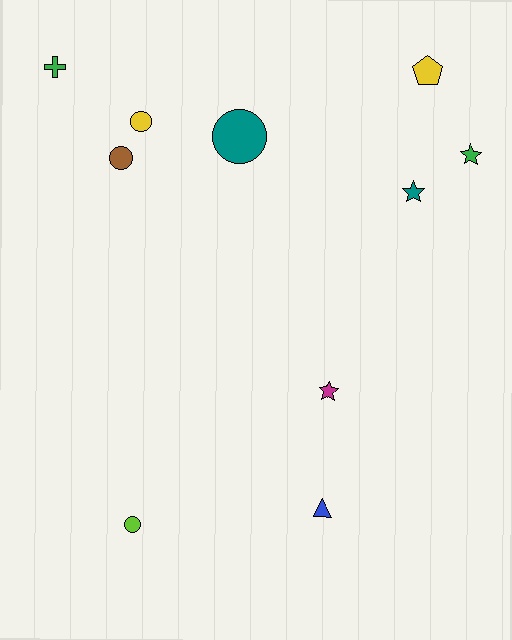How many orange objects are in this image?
There are no orange objects.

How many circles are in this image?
There are 4 circles.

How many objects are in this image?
There are 10 objects.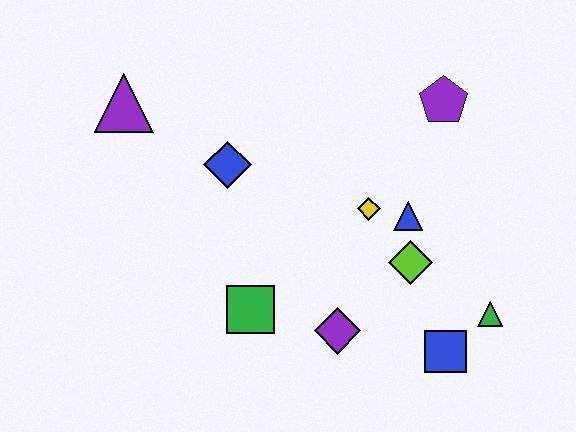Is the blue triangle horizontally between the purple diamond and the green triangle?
Yes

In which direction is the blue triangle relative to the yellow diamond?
The blue triangle is to the right of the yellow diamond.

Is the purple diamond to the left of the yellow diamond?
Yes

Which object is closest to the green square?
The purple diamond is closest to the green square.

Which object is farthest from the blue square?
The purple triangle is farthest from the blue square.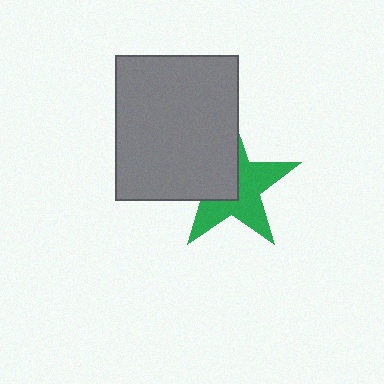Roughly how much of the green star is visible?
About half of it is visible (roughly 55%).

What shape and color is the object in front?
The object in front is a gray rectangle.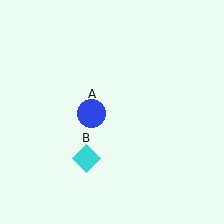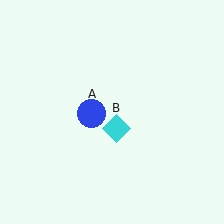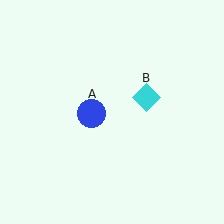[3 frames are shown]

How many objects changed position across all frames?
1 object changed position: cyan diamond (object B).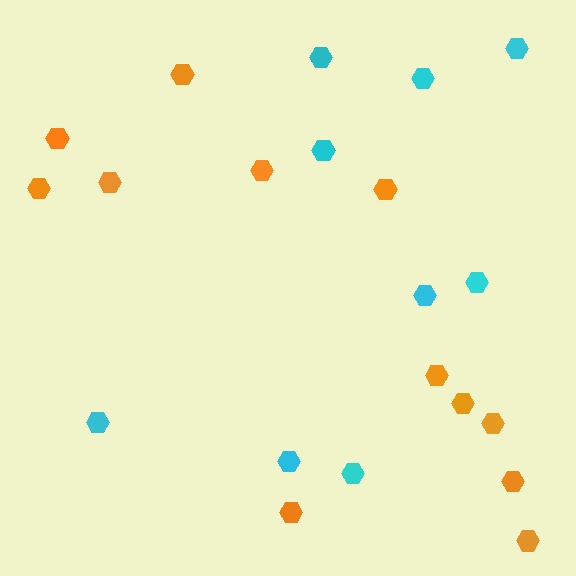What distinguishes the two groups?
There are 2 groups: one group of cyan hexagons (9) and one group of orange hexagons (12).